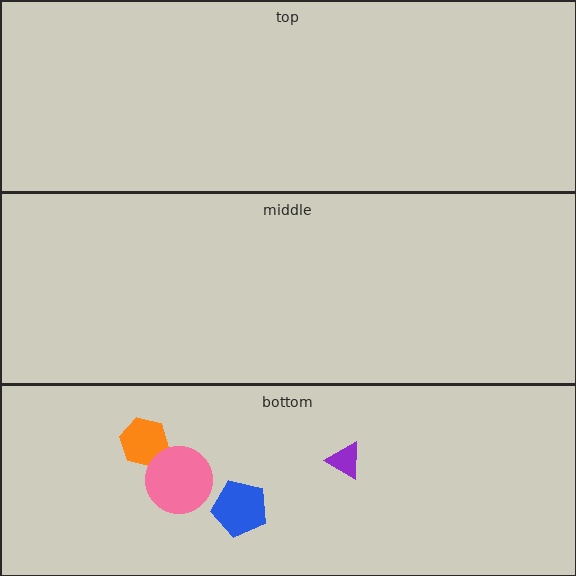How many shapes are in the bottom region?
4.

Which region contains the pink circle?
The bottom region.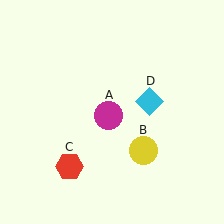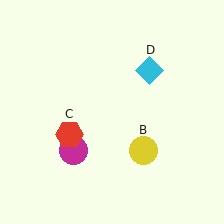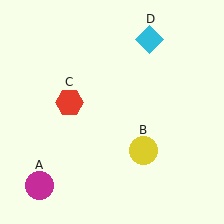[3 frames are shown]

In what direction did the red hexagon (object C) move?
The red hexagon (object C) moved up.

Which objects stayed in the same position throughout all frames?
Yellow circle (object B) remained stationary.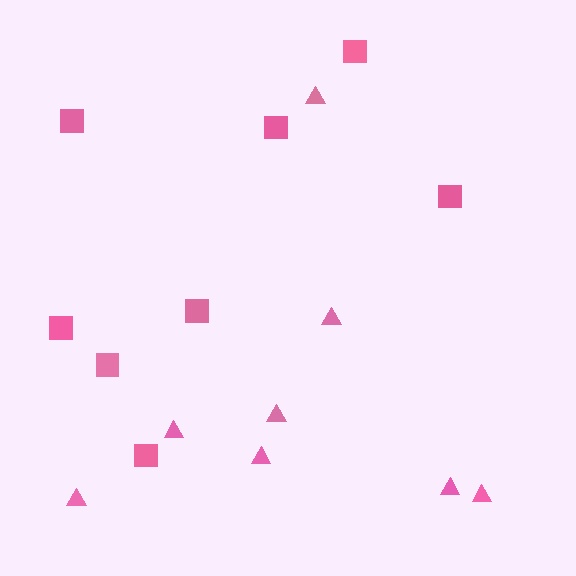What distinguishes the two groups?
There are 2 groups: one group of triangles (8) and one group of squares (8).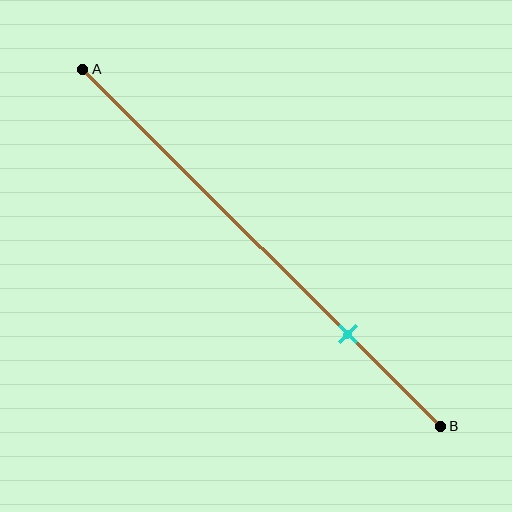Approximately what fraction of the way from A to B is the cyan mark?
The cyan mark is approximately 75% of the way from A to B.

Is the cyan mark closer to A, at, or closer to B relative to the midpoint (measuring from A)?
The cyan mark is closer to point B than the midpoint of segment AB.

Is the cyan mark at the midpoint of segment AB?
No, the mark is at about 75% from A, not at the 50% midpoint.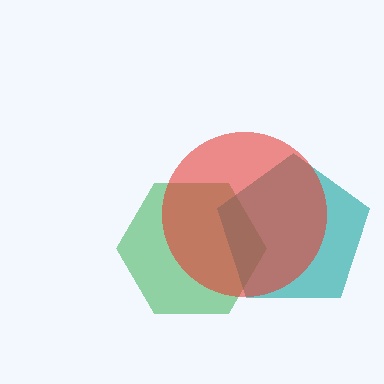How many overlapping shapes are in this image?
There are 3 overlapping shapes in the image.